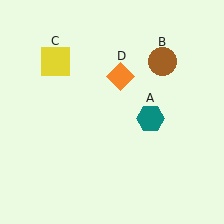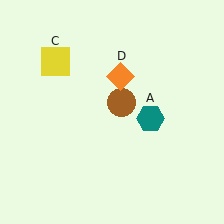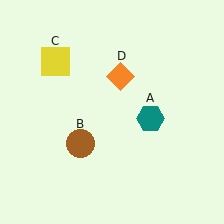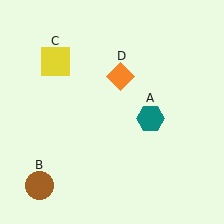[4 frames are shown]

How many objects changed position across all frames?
1 object changed position: brown circle (object B).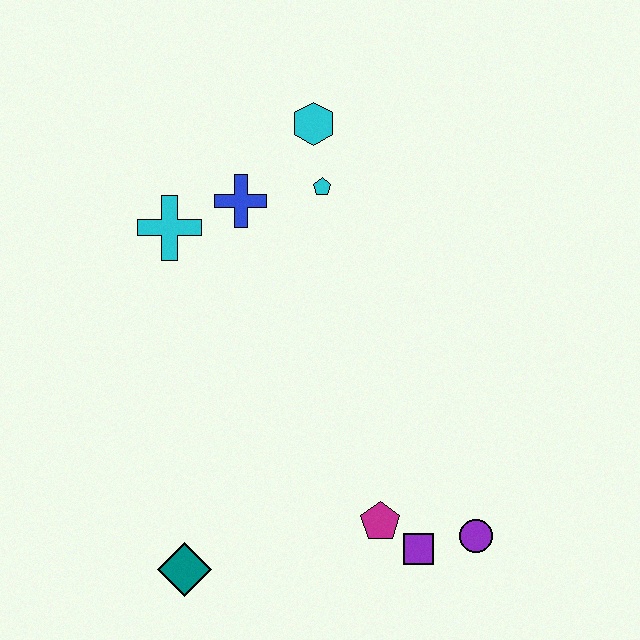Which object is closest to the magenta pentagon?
The purple square is closest to the magenta pentagon.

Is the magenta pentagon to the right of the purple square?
No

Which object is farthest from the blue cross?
The purple circle is farthest from the blue cross.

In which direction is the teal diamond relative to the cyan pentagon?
The teal diamond is below the cyan pentagon.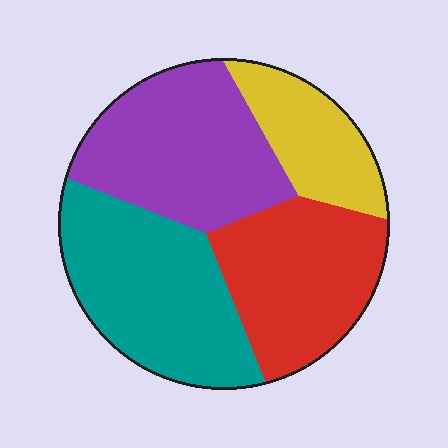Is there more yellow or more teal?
Teal.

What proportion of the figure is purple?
Purple takes up about one quarter (1/4) of the figure.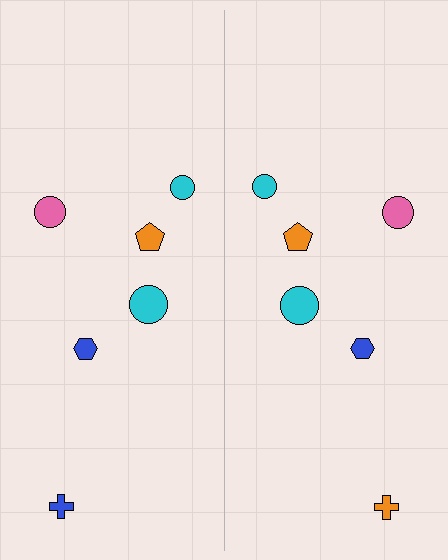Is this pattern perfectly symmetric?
No, the pattern is not perfectly symmetric. The orange cross on the right side breaks the symmetry — its mirror counterpart is blue.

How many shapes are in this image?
There are 12 shapes in this image.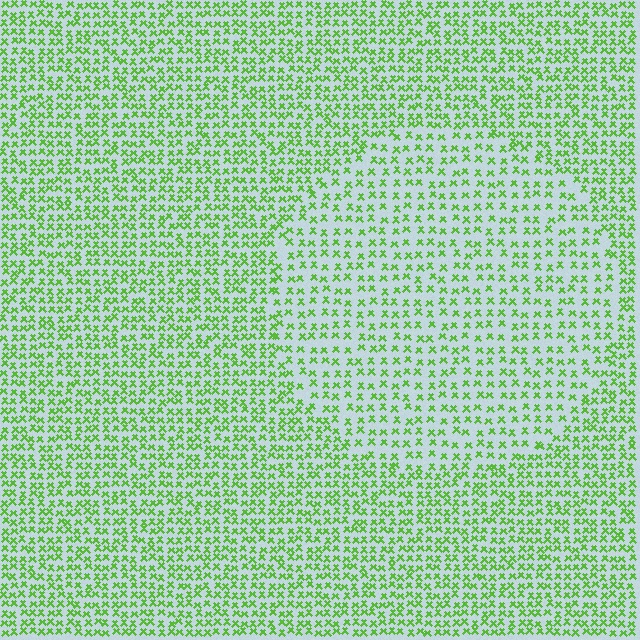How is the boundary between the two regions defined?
The boundary is defined by a change in element density (approximately 1.6x ratio). All elements are the same color, size, and shape.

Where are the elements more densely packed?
The elements are more densely packed outside the circle boundary.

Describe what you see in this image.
The image contains small lime elements arranged at two different densities. A circle-shaped region is visible where the elements are less densely packed than the surrounding area.